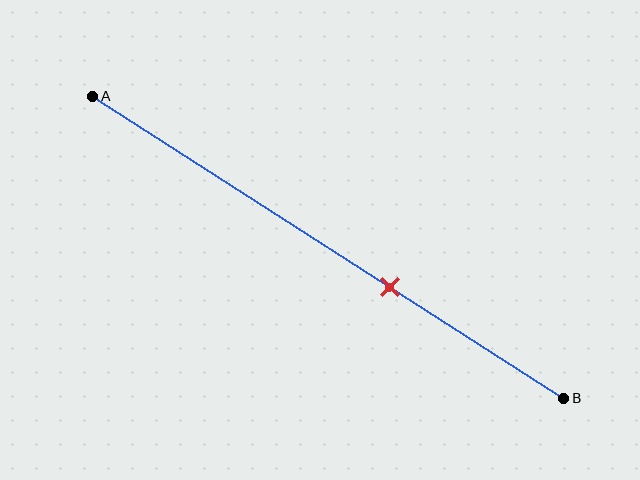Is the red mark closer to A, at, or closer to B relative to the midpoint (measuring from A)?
The red mark is closer to point B than the midpoint of segment AB.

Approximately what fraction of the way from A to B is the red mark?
The red mark is approximately 65% of the way from A to B.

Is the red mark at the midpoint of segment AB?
No, the mark is at about 65% from A, not at the 50% midpoint.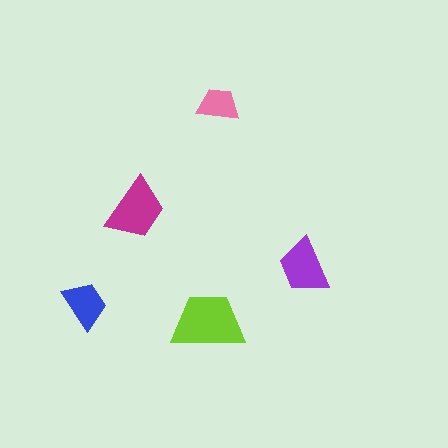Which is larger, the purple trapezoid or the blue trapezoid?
The purple one.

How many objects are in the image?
There are 5 objects in the image.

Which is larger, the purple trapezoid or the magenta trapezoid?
The magenta one.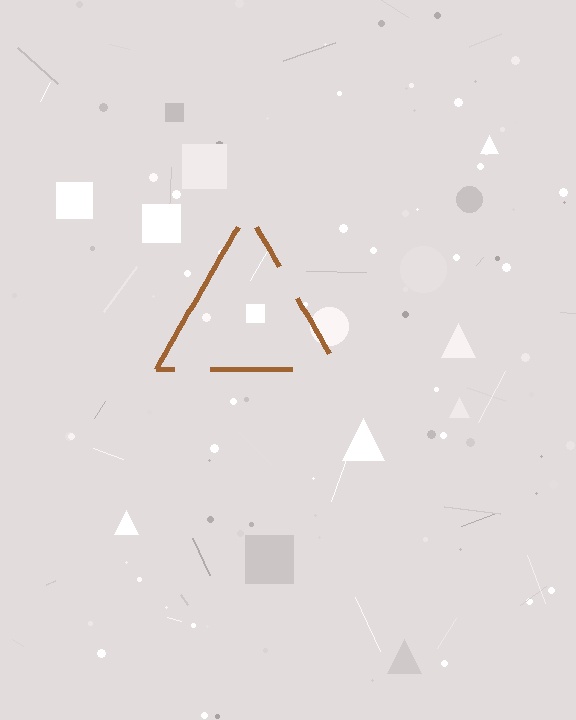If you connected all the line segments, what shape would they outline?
They would outline a triangle.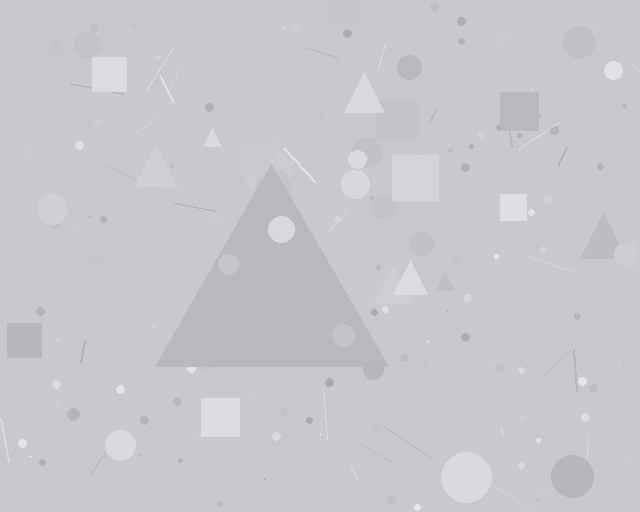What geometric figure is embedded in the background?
A triangle is embedded in the background.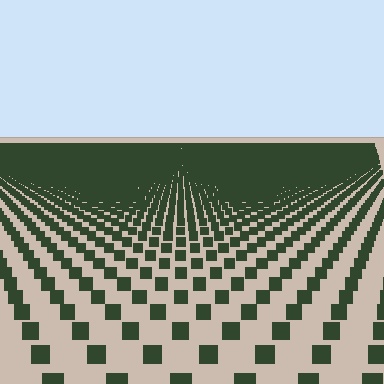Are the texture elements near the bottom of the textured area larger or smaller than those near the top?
Larger. Near the bottom, elements are closer to the viewer and appear at a bigger on-screen size.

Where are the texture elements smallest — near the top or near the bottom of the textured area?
Near the top.